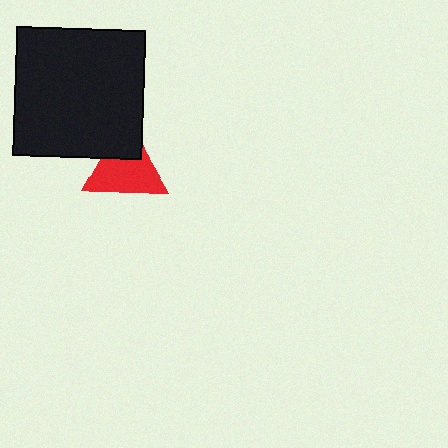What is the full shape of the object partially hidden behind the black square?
The partially hidden object is a red triangle.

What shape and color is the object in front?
The object in front is a black square.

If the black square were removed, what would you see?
You would see the complete red triangle.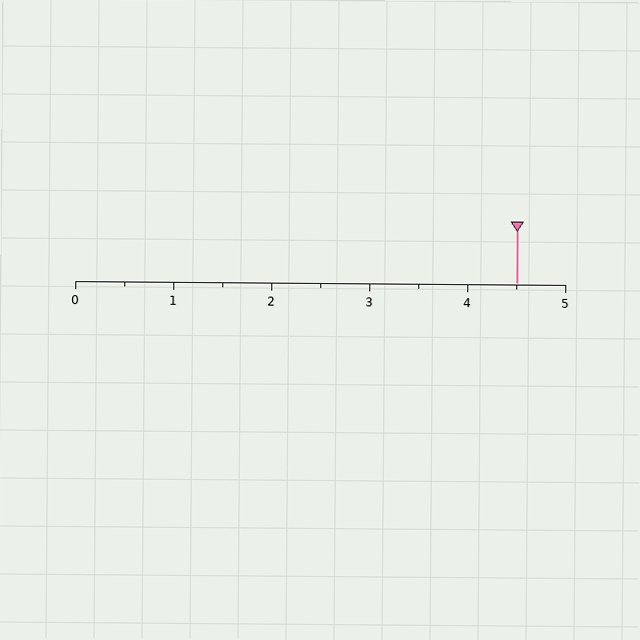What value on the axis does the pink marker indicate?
The marker indicates approximately 4.5.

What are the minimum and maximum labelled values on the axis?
The axis runs from 0 to 5.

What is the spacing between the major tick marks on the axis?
The major ticks are spaced 1 apart.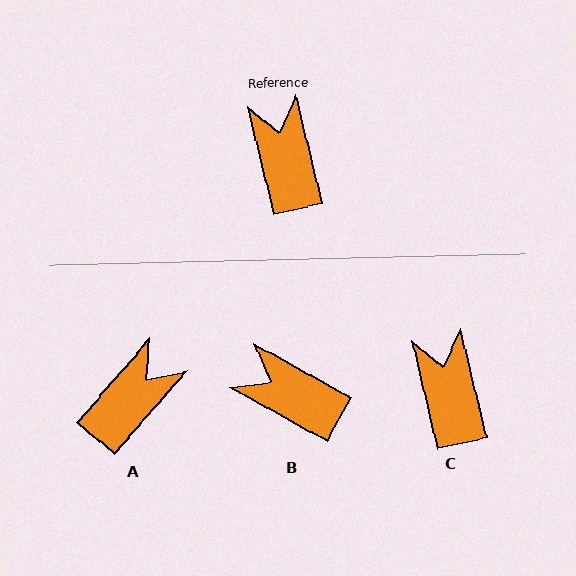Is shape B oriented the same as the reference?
No, it is off by about 48 degrees.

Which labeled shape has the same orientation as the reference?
C.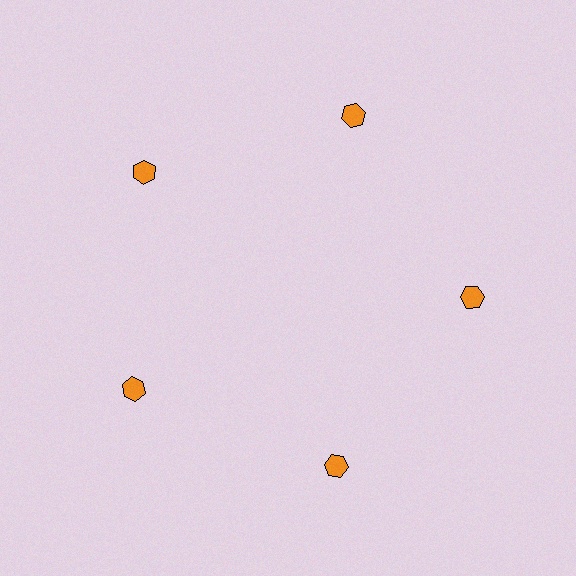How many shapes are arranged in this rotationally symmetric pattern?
There are 5 shapes, arranged in 5 groups of 1.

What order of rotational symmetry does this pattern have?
This pattern has 5-fold rotational symmetry.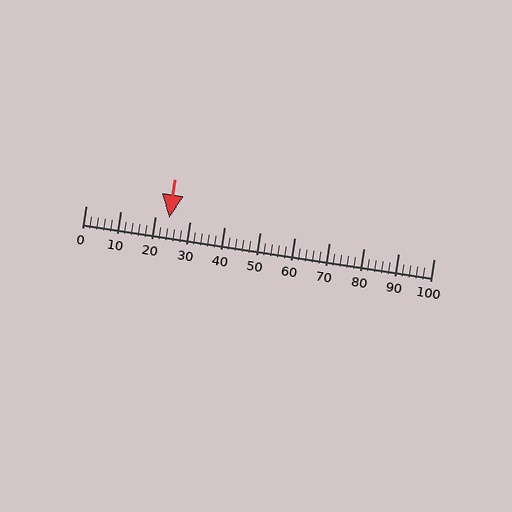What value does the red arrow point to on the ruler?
The red arrow points to approximately 24.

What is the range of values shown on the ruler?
The ruler shows values from 0 to 100.